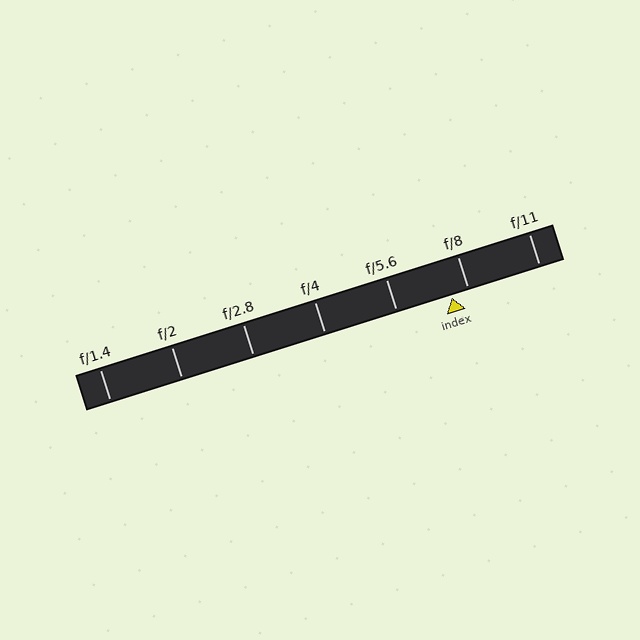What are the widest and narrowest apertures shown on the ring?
The widest aperture shown is f/1.4 and the narrowest is f/11.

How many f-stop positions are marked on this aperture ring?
There are 7 f-stop positions marked.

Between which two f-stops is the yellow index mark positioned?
The index mark is between f/5.6 and f/8.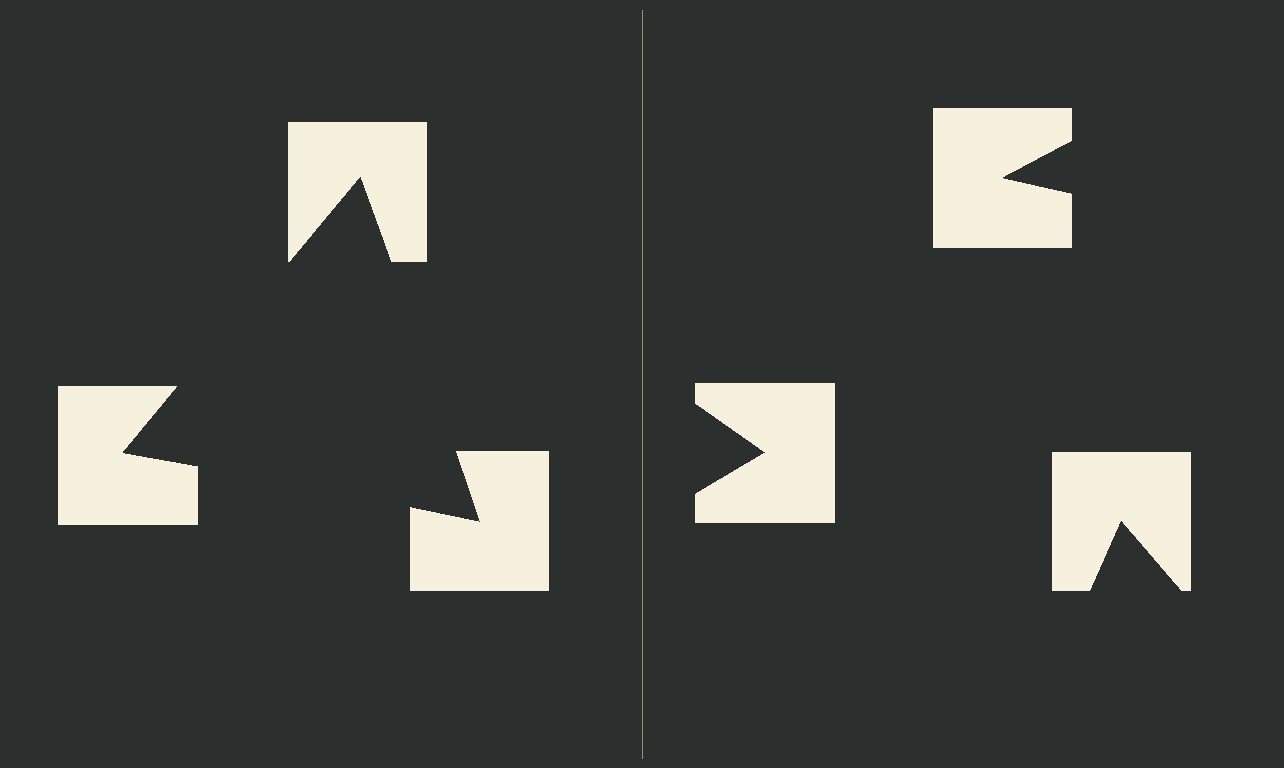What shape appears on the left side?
An illusory triangle.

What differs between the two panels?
The notched squares are positioned identically on both sides; only the wedge orientations differ. On the left they align to a triangle; on the right they are misaligned.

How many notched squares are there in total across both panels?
6 — 3 on each side.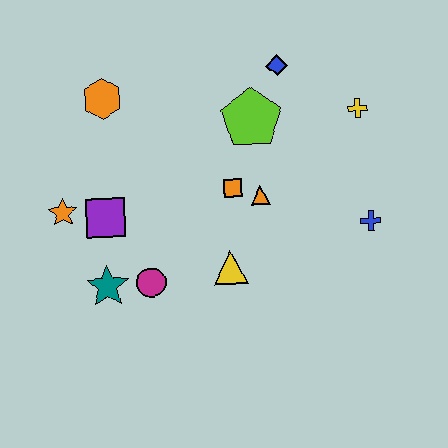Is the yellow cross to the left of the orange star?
No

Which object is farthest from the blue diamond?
The teal star is farthest from the blue diamond.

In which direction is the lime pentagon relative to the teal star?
The lime pentagon is above the teal star.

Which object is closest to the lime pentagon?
The blue diamond is closest to the lime pentagon.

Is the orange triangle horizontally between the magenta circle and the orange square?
No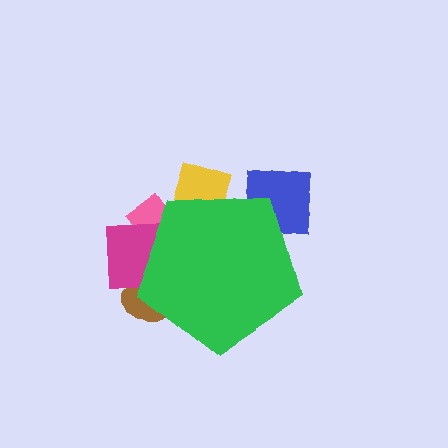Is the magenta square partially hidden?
Yes, the magenta square is partially hidden behind the green pentagon.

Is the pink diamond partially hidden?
Yes, the pink diamond is partially hidden behind the green pentagon.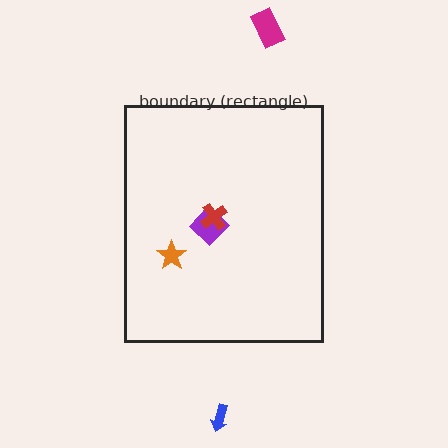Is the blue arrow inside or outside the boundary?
Outside.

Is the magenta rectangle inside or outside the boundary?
Outside.